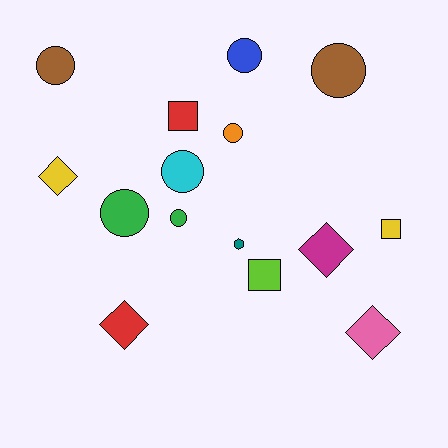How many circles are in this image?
There are 7 circles.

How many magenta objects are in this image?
There is 1 magenta object.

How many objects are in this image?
There are 15 objects.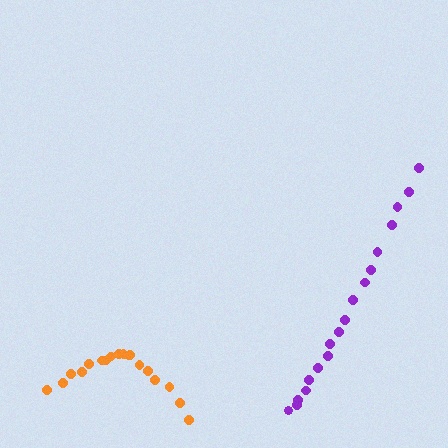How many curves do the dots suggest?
There are 2 distinct paths.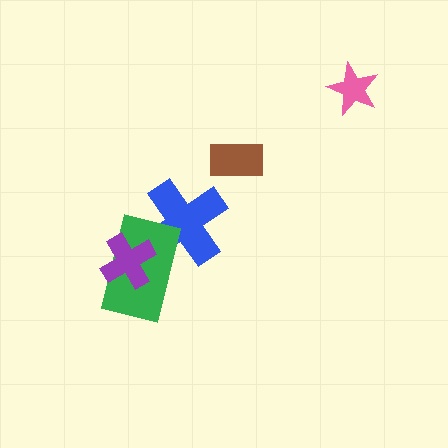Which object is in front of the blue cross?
The green rectangle is in front of the blue cross.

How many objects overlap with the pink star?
0 objects overlap with the pink star.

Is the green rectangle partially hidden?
Yes, it is partially covered by another shape.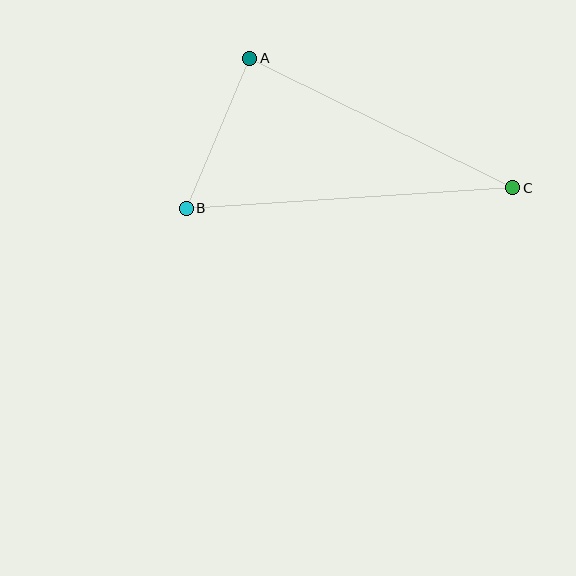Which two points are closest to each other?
Points A and B are closest to each other.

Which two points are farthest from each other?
Points B and C are farthest from each other.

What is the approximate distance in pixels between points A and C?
The distance between A and C is approximately 293 pixels.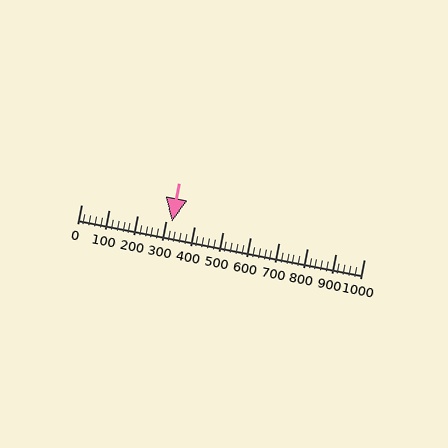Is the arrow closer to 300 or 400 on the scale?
The arrow is closer to 300.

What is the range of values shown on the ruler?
The ruler shows values from 0 to 1000.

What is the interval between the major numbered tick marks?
The major tick marks are spaced 100 units apart.